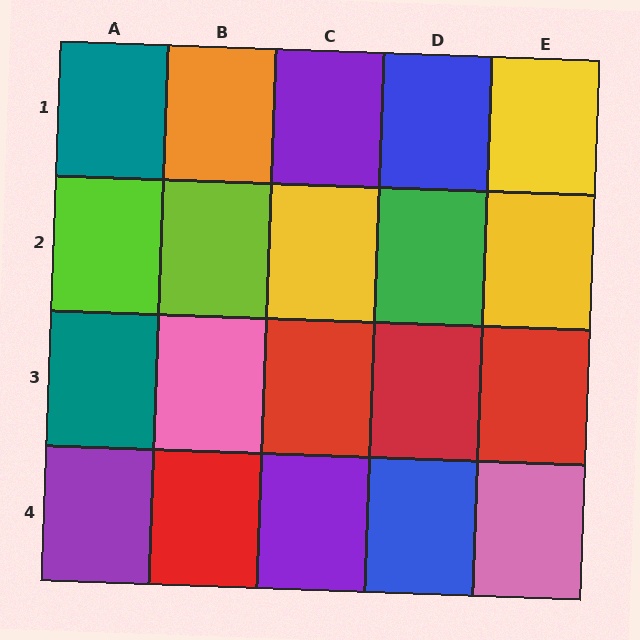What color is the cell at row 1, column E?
Yellow.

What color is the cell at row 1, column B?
Orange.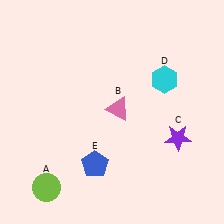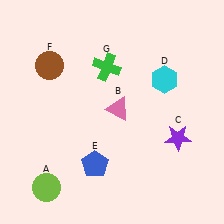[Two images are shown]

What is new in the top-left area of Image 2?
A green cross (G) was added in the top-left area of Image 2.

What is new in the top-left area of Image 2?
A brown circle (F) was added in the top-left area of Image 2.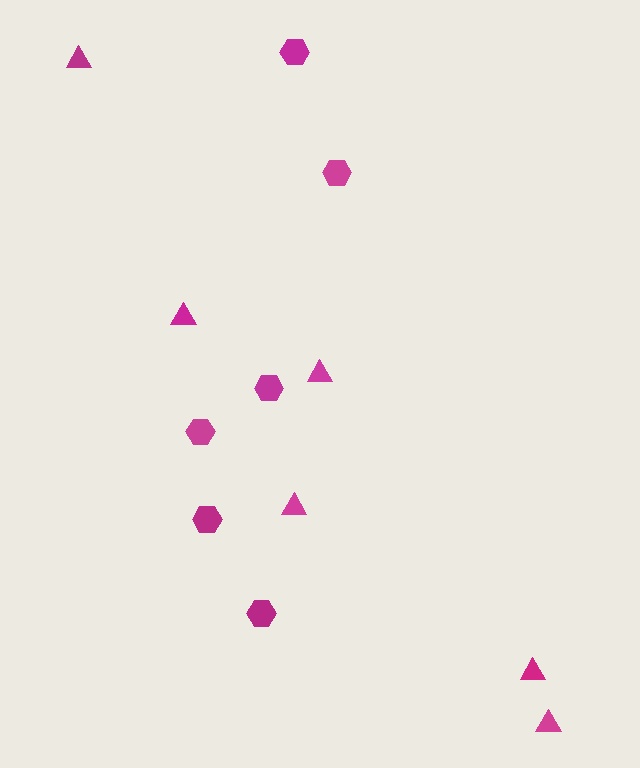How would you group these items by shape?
There are 2 groups: one group of hexagons (6) and one group of triangles (6).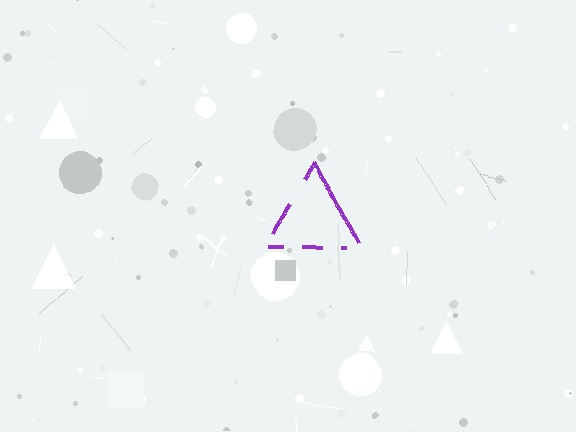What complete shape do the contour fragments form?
The contour fragments form a triangle.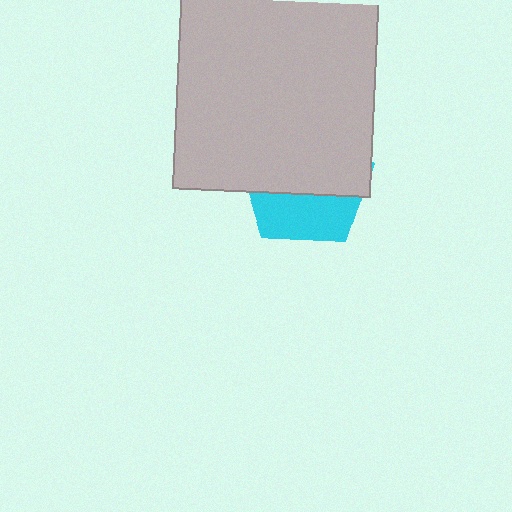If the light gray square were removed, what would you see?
You would see the complete cyan pentagon.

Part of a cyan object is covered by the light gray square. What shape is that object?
It is a pentagon.